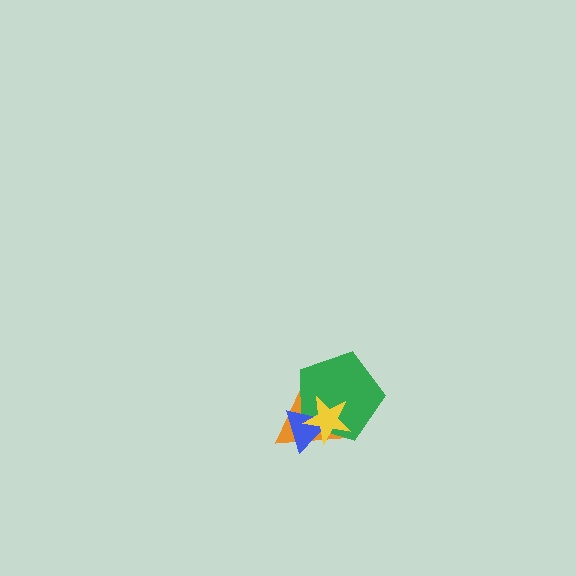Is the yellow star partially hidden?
No, no other shape covers it.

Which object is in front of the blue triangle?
The yellow star is in front of the blue triangle.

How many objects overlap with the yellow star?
3 objects overlap with the yellow star.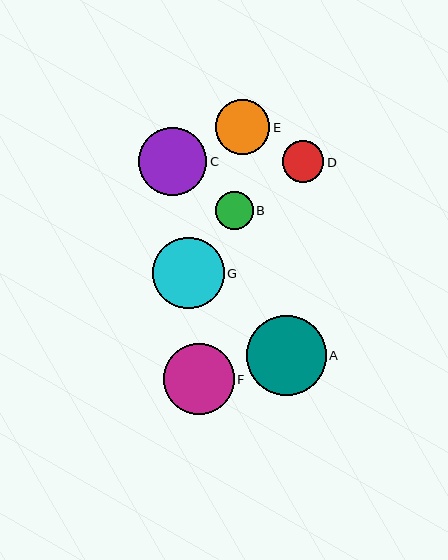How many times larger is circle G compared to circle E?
Circle G is approximately 1.3 times the size of circle E.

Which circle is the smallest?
Circle B is the smallest with a size of approximately 38 pixels.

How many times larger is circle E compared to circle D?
Circle E is approximately 1.3 times the size of circle D.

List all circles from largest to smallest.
From largest to smallest: A, G, F, C, E, D, B.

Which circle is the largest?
Circle A is the largest with a size of approximately 80 pixels.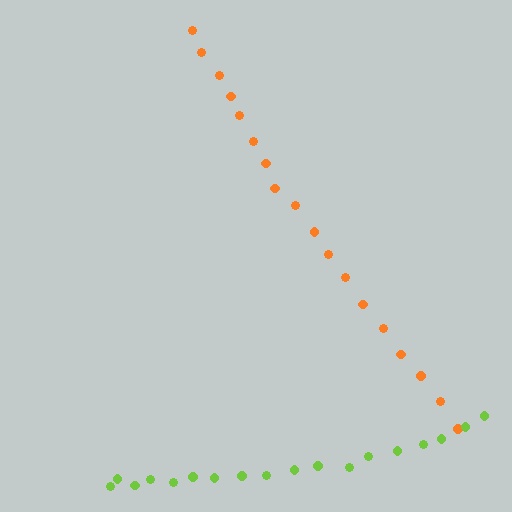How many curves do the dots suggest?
There are 2 distinct paths.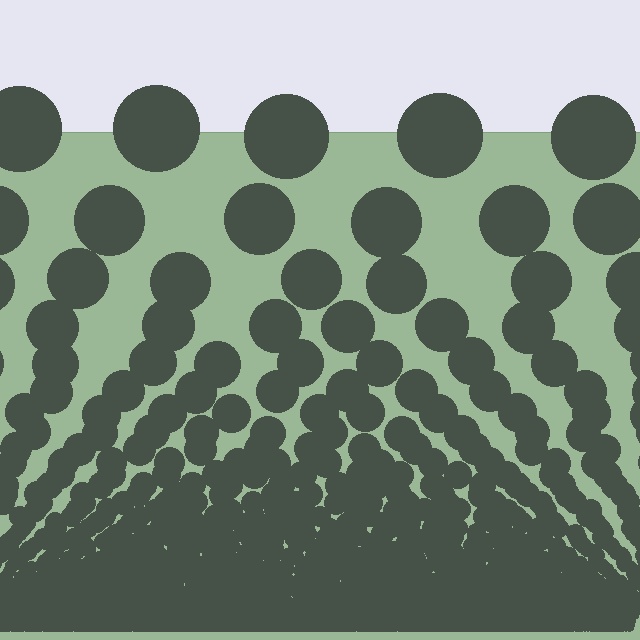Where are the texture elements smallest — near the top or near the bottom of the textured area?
Near the bottom.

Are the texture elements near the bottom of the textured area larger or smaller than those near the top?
Smaller. The gradient is inverted — elements near the bottom are smaller and denser.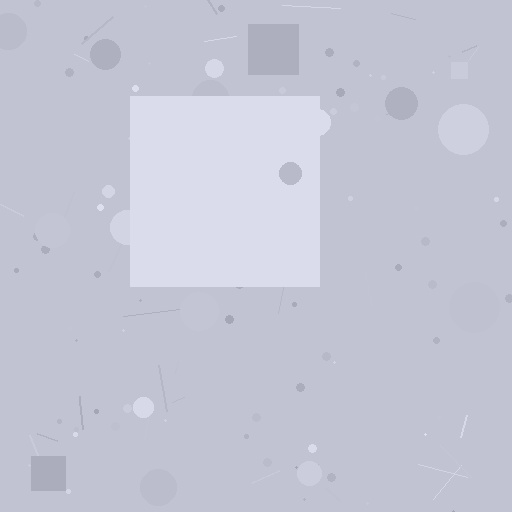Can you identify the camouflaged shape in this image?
The camouflaged shape is a square.